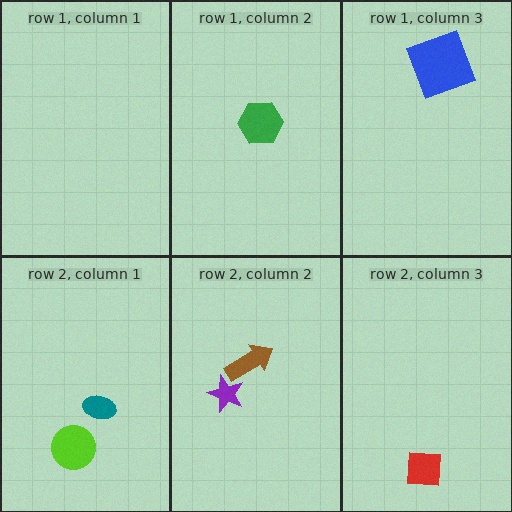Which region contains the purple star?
The row 2, column 2 region.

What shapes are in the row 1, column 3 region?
The blue square.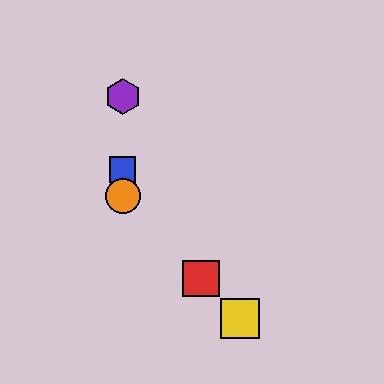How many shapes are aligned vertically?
4 shapes (the blue square, the green hexagon, the purple hexagon, the orange circle) are aligned vertically.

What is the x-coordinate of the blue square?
The blue square is at x≈123.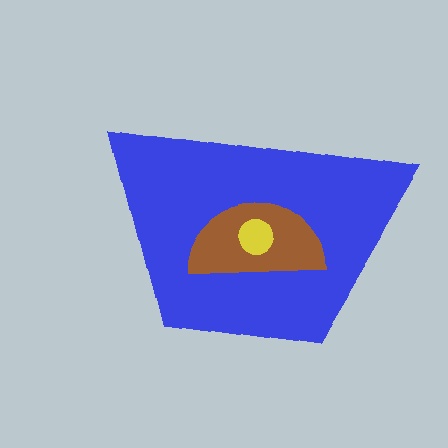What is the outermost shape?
The blue trapezoid.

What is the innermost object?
The yellow circle.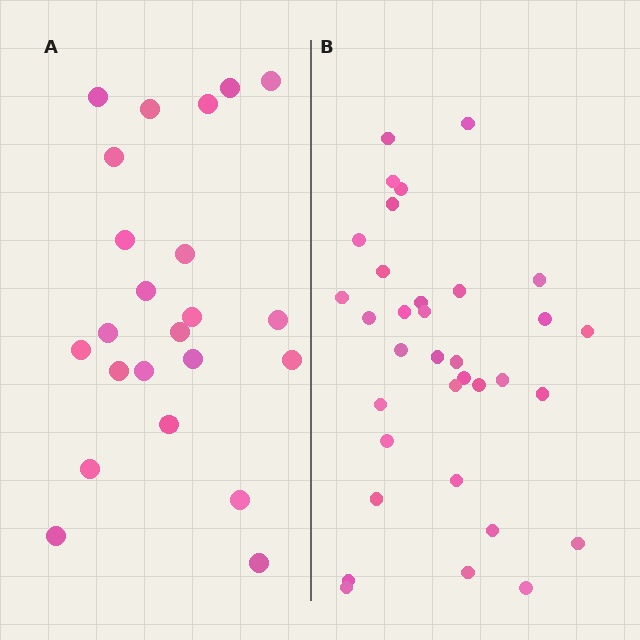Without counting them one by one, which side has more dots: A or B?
Region B (the right region) has more dots.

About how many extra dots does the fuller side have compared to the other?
Region B has roughly 12 or so more dots than region A.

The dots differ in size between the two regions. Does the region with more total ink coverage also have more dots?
No. Region A has more total ink coverage because its dots are larger, but region B actually contains more individual dots. Total area can be misleading — the number of items is what matters here.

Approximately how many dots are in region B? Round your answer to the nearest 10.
About 30 dots. (The exact count is 34, which rounds to 30.)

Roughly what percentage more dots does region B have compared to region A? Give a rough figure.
About 50% more.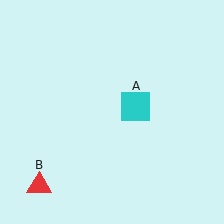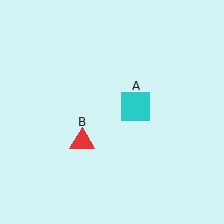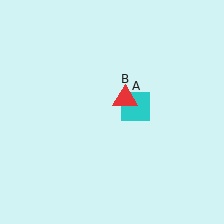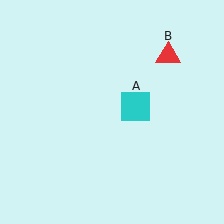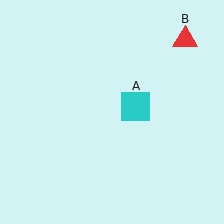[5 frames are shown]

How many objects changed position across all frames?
1 object changed position: red triangle (object B).